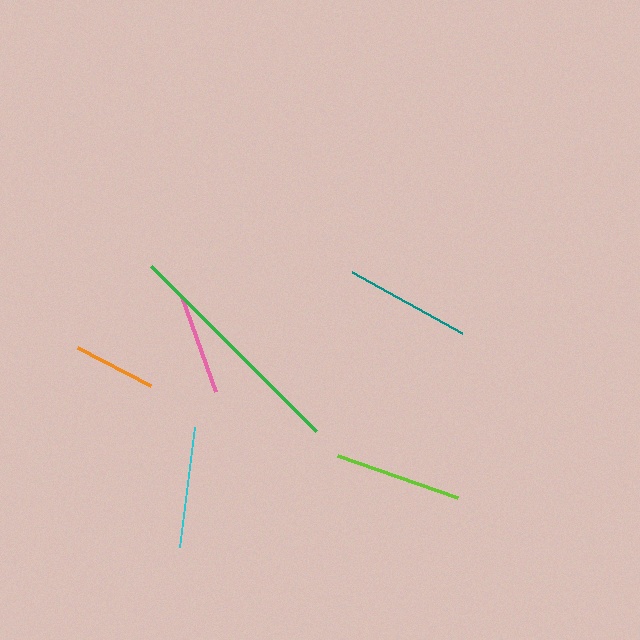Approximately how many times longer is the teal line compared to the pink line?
The teal line is approximately 1.2 times the length of the pink line.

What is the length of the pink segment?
The pink segment is approximately 102 pixels long.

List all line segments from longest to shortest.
From longest to shortest: green, lime, teal, cyan, pink, orange.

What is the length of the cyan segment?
The cyan segment is approximately 121 pixels long.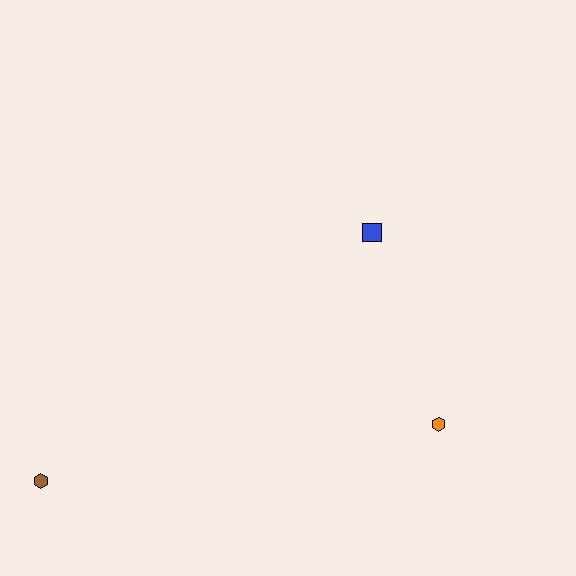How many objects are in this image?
There are 3 objects.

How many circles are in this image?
There are no circles.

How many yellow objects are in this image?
There are no yellow objects.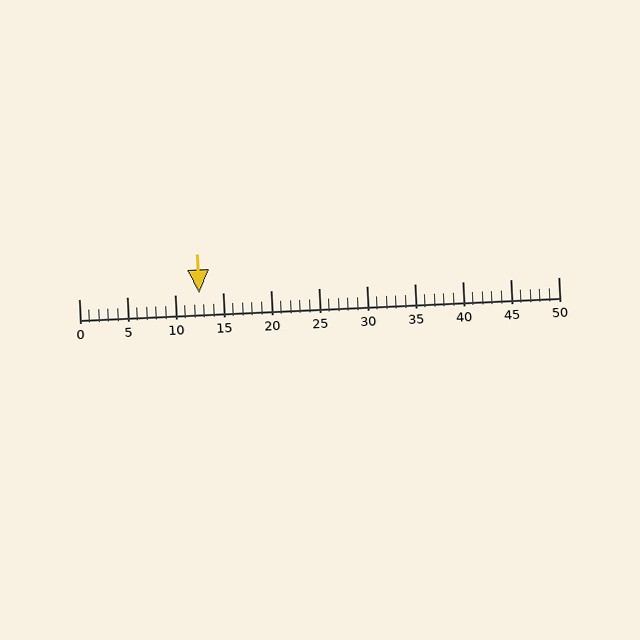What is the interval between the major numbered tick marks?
The major tick marks are spaced 5 units apart.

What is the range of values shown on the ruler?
The ruler shows values from 0 to 50.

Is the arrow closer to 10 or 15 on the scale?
The arrow is closer to 15.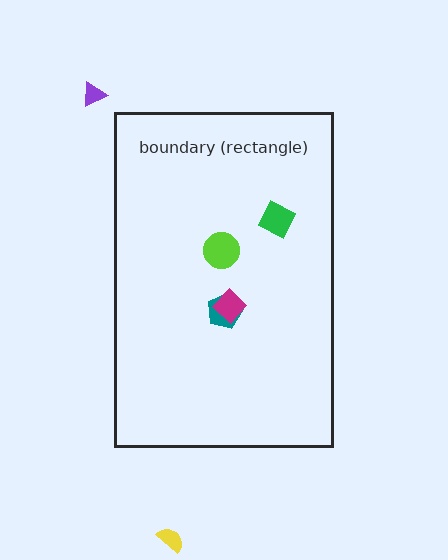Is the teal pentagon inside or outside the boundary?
Inside.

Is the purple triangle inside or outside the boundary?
Outside.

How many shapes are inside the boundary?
4 inside, 2 outside.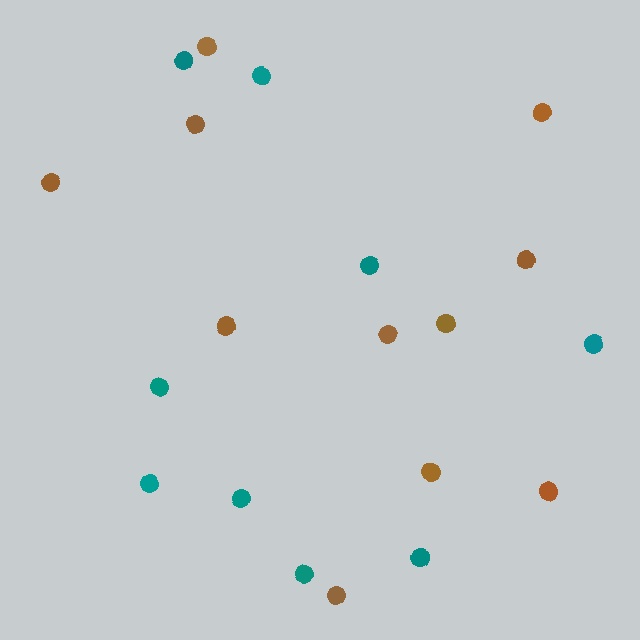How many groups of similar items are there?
There are 2 groups: one group of brown circles (11) and one group of teal circles (9).